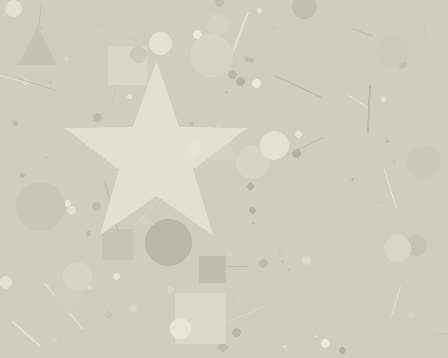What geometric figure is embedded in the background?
A star is embedded in the background.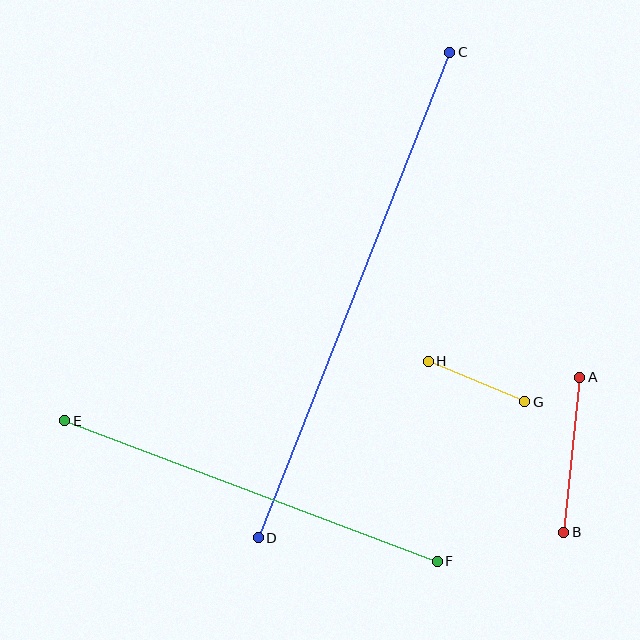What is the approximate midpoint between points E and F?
The midpoint is at approximately (251, 491) pixels.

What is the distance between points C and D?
The distance is approximately 522 pixels.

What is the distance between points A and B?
The distance is approximately 156 pixels.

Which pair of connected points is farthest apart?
Points C and D are farthest apart.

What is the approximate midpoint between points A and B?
The midpoint is at approximately (572, 455) pixels.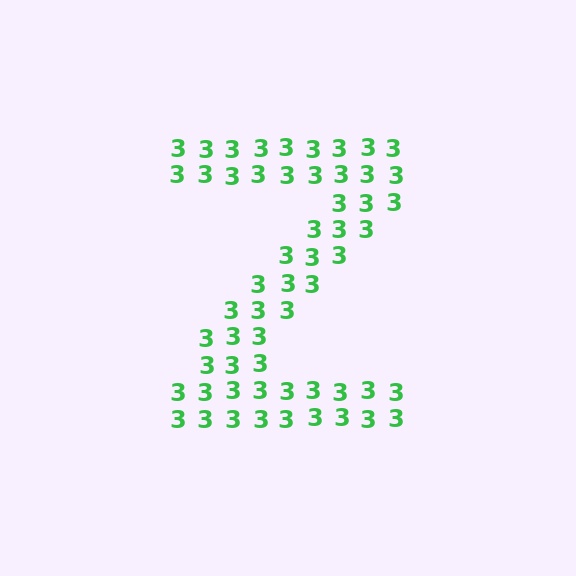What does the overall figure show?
The overall figure shows the letter Z.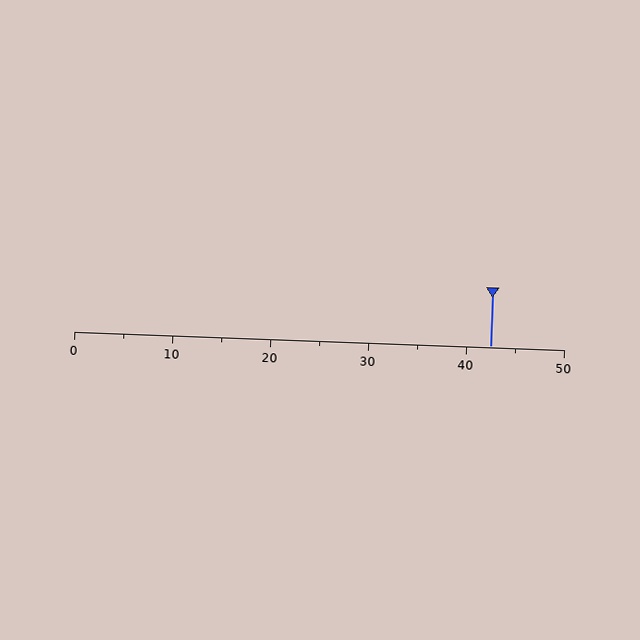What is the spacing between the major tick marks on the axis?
The major ticks are spaced 10 apart.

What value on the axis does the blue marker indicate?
The marker indicates approximately 42.5.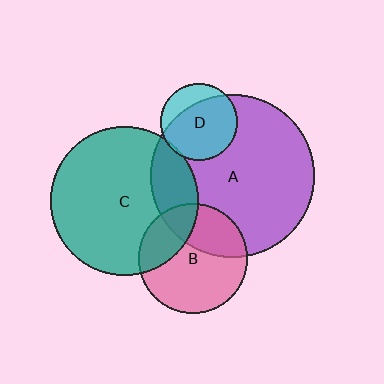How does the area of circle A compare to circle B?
Approximately 2.2 times.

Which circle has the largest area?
Circle A (purple).